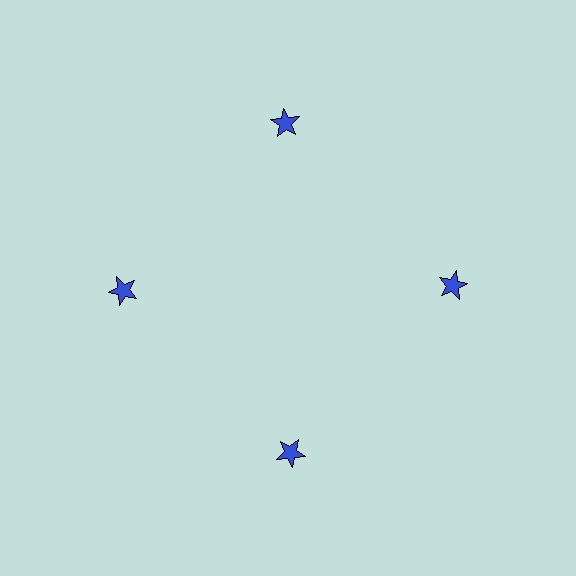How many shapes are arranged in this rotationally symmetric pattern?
There are 4 shapes, arranged in 4 groups of 1.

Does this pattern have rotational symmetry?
Yes, this pattern has 4-fold rotational symmetry. It looks the same after rotating 90 degrees around the center.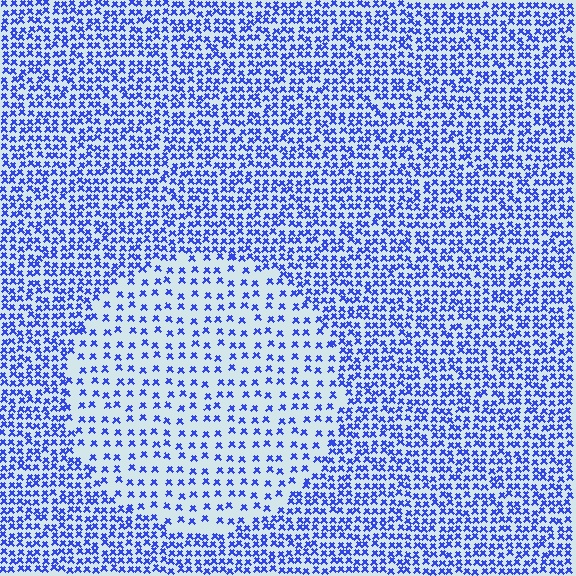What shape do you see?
I see a circle.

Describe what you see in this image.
The image contains small blue elements arranged at two different densities. A circle-shaped region is visible where the elements are less densely packed than the surrounding area.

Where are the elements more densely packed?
The elements are more densely packed outside the circle boundary.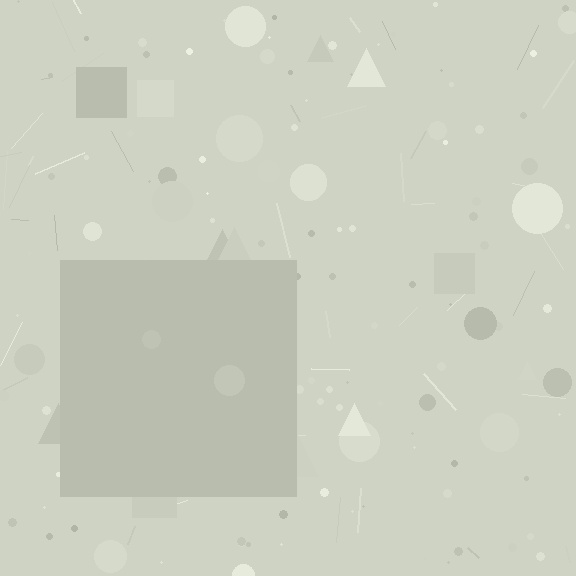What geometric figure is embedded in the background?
A square is embedded in the background.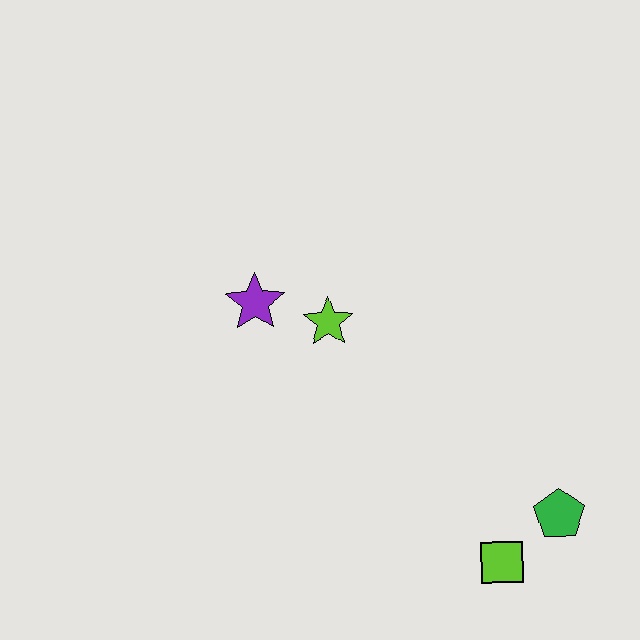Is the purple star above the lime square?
Yes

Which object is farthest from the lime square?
The purple star is farthest from the lime square.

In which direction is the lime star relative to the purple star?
The lime star is to the right of the purple star.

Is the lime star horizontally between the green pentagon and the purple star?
Yes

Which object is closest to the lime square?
The green pentagon is closest to the lime square.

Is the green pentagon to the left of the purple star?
No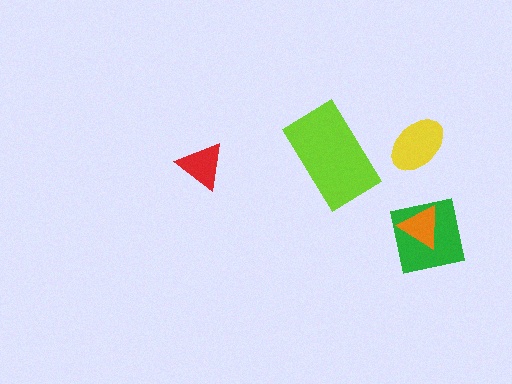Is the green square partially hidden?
Yes, it is partially covered by another shape.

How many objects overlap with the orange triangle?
1 object overlaps with the orange triangle.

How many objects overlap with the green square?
1 object overlaps with the green square.